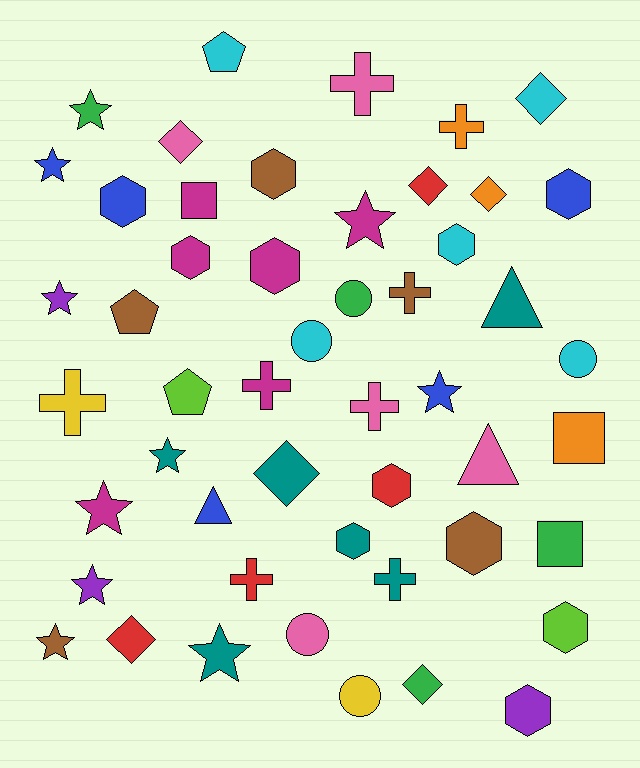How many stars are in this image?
There are 10 stars.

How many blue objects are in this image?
There are 5 blue objects.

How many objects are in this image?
There are 50 objects.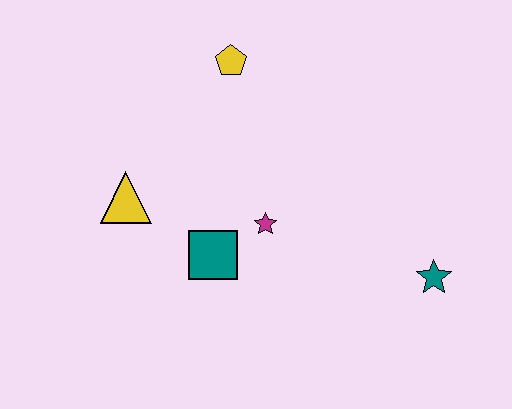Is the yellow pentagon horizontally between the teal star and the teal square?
Yes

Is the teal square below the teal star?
No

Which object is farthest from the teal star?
The yellow triangle is farthest from the teal star.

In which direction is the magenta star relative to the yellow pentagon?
The magenta star is below the yellow pentagon.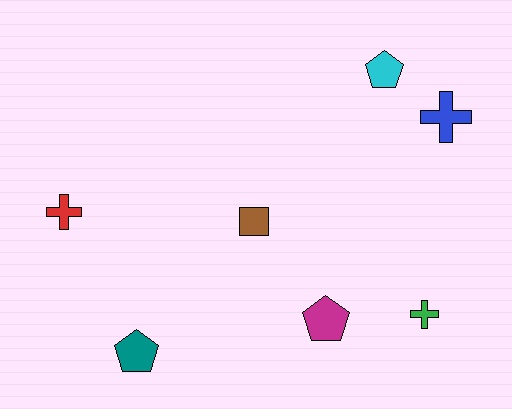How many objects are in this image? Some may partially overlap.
There are 7 objects.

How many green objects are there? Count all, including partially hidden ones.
There is 1 green object.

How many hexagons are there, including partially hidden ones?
There are no hexagons.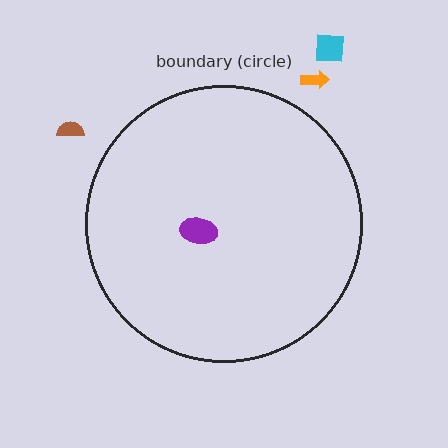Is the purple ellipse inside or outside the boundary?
Inside.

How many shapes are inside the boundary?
1 inside, 3 outside.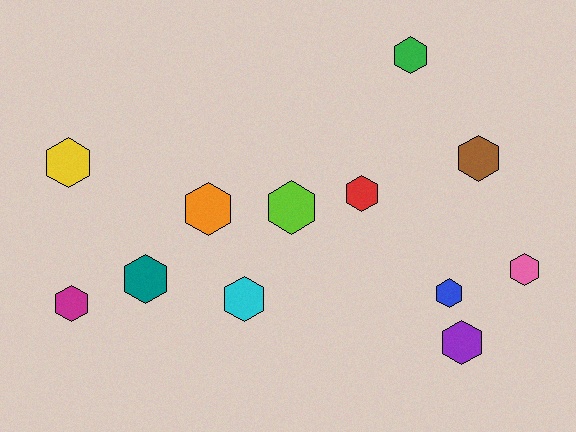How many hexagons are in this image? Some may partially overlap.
There are 12 hexagons.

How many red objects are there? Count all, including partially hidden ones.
There is 1 red object.